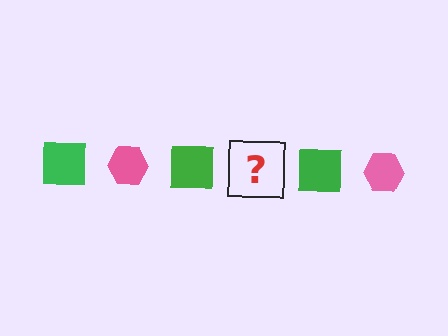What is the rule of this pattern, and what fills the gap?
The rule is that the pattern alternates between green square and pink hexagon. The gap should be filled with a pink hexagon.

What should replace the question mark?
The question mark should be replaced with a pink hexagon.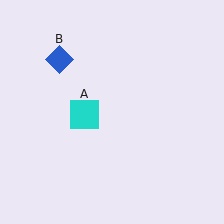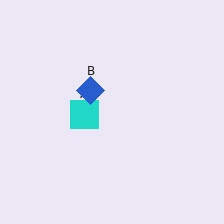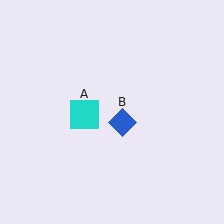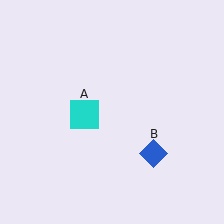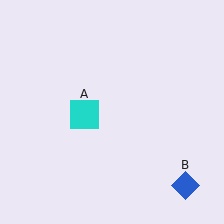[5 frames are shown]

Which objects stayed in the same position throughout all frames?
Cyan square (object A) remained stationary.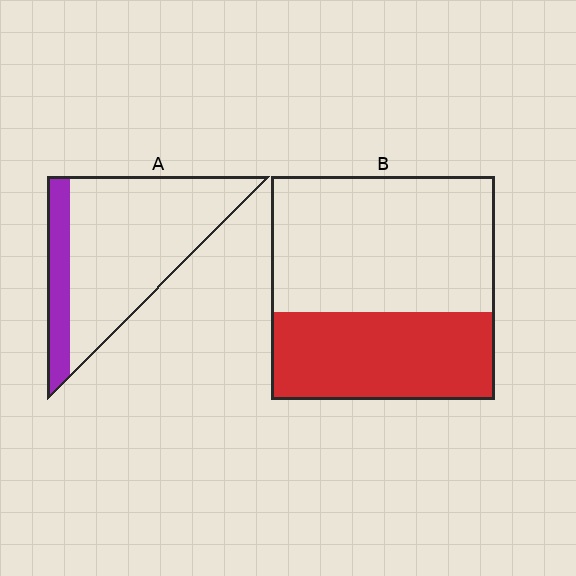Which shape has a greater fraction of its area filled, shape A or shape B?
Shape B.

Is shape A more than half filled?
No.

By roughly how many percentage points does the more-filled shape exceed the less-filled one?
By roughly 20 percentage points (B over A).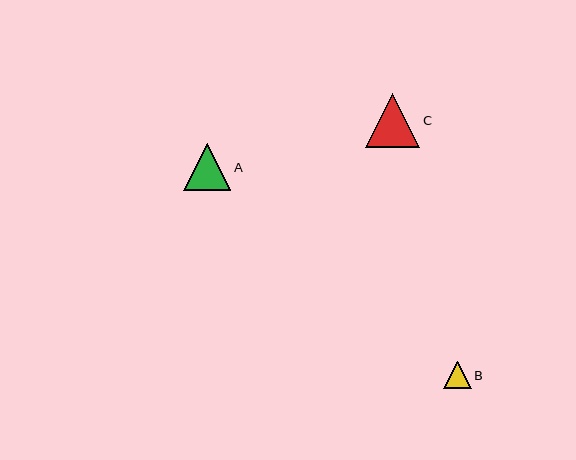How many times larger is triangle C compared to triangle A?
Triangle C is approximately 1.2 times the size of triangle A.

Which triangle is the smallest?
Triangle B is the smallest with a size of approximately 27 pixels.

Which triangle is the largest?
Triangle C is the largest with a size of approximately 55 pixels.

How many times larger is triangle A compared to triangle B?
Triangle A is approximately 1.7 times the size of triangle B.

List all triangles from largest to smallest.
From largest to smallest: C, A, B.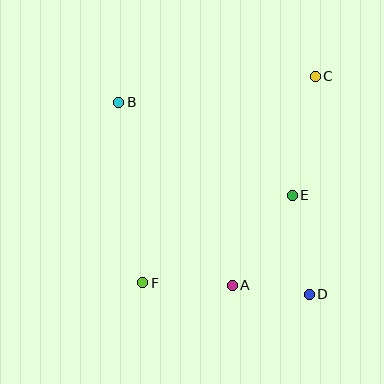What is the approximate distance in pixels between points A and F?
The distance between A and F is approximately 89 pixels.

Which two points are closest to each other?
Points A and D are closest to each other.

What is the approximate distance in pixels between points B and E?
The distance between B and E is approximately 197 pixels.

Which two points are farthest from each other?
Points B and D are farthest from each other.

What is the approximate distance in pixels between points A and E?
The distance between A and E is approximately 108 pixels.